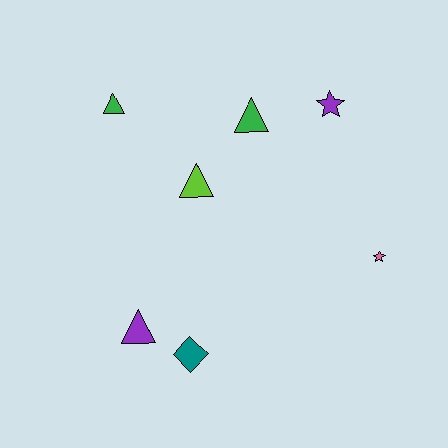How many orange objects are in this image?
There are no orange objects.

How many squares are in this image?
There are no squares.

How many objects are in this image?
There are 7 objects.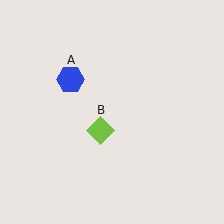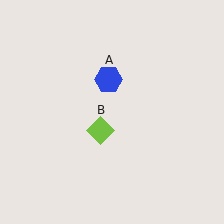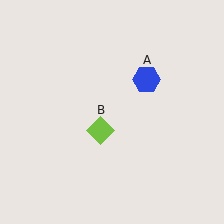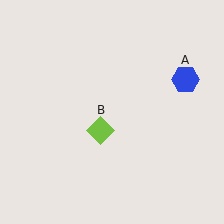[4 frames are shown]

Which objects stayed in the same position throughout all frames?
Lime diamond (object B) remained stationary.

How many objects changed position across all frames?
1 object changed position: blue hexagon (object A).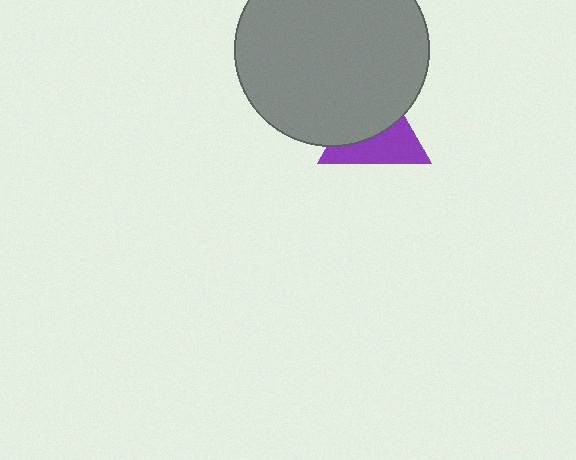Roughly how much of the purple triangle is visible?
About half of it is visible (roughly 47%).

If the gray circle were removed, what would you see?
You would see the complete purple triangle.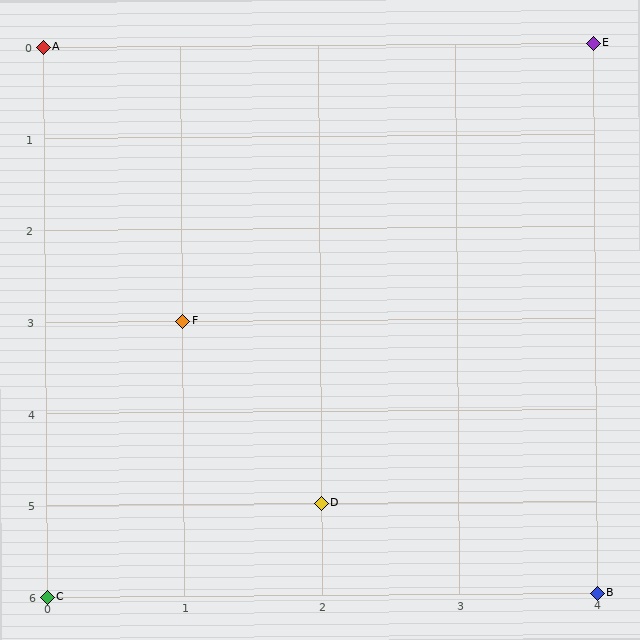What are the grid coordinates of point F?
Point F is at grid coordinates (1, 3).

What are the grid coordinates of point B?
Point B is at grid coordinates (4, 6).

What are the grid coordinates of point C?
Point C is at grid coordinates (0, 6).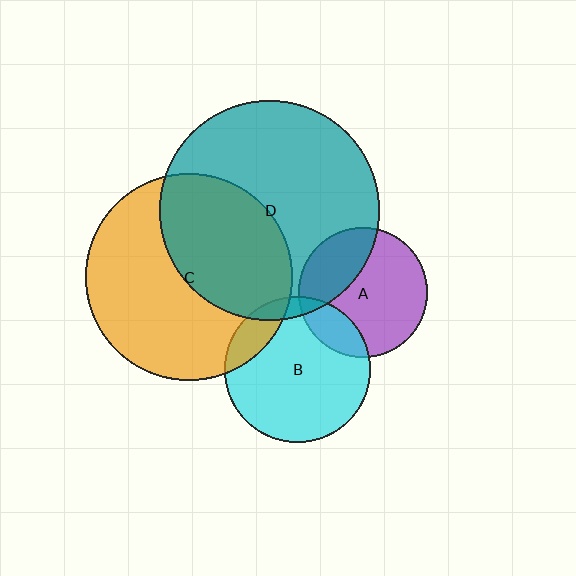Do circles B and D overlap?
Yes.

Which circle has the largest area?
Circle D (teal).